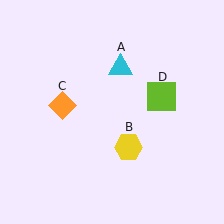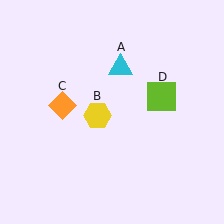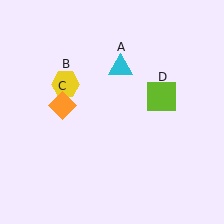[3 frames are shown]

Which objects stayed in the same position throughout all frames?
Cyan triangle (object A) and orange diamond (object C) and lime square (object D) remained stationary.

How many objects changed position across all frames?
1 object changed position: yellow hexagon (object B).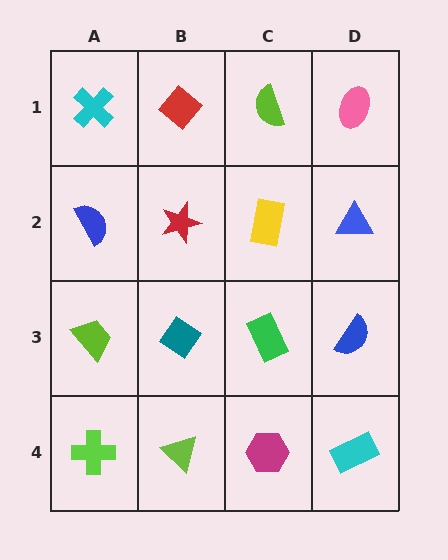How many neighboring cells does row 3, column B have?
4.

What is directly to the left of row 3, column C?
A teal diamond.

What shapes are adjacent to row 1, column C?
A yellow rectangle (row 2, column C), a red diamond (row 1, column B), a pink ellipse (row 1, column D).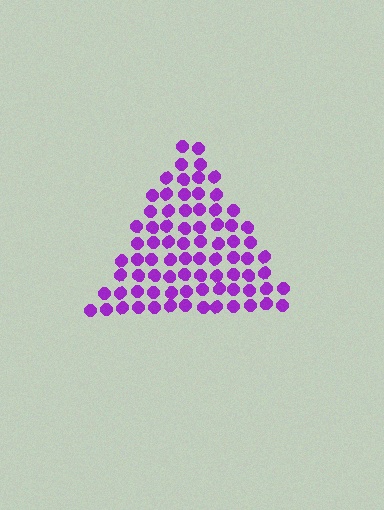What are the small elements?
The small elements are circles.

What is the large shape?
The large shape is a triangle.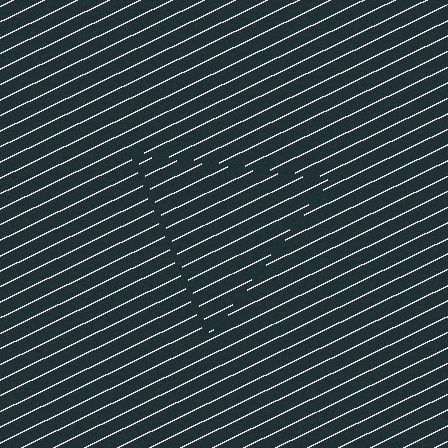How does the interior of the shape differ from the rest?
The interior of the shape contains the same grating, shifted by half a period — the contour is defined by the phase discontinuity where line-ends from the inner and outer gratings abut.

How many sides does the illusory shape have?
3 sides — the line-ends trace a triangle.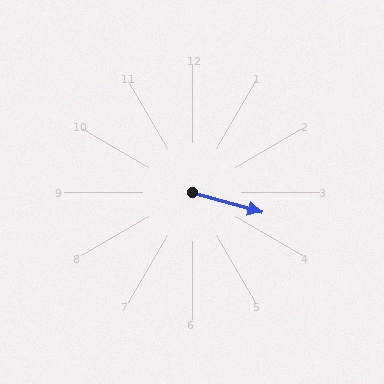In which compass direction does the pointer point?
East.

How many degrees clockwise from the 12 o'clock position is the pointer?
Approximately 106 degrees.